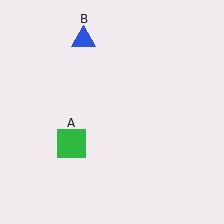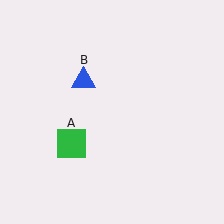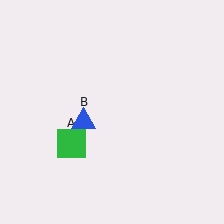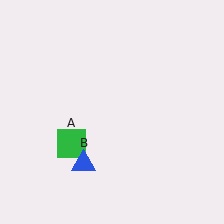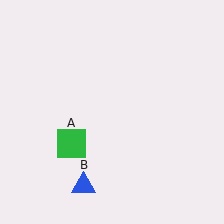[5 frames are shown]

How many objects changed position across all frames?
1 object changed position: blue triangle (object B).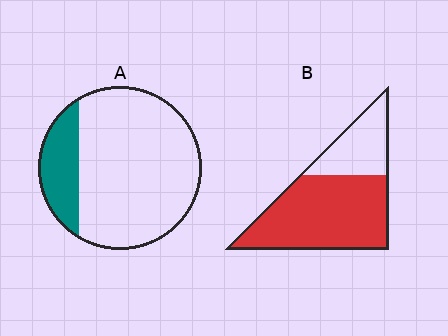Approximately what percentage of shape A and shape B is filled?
A is approximately 20% and B is approximately 70%.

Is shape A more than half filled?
No.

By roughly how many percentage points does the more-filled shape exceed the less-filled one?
By roughly 50 percentage points (B over A).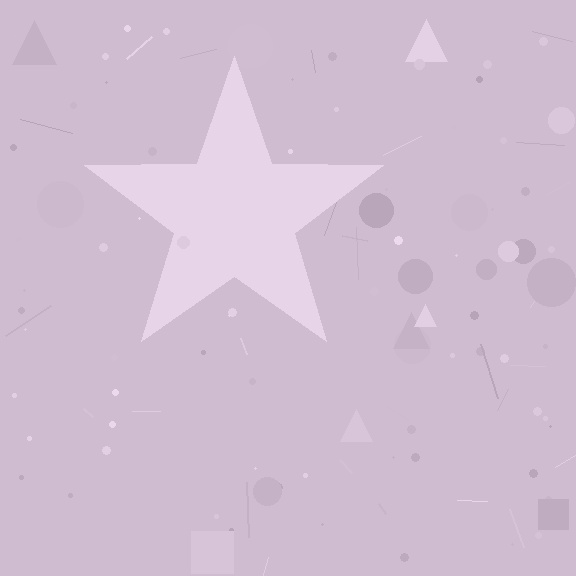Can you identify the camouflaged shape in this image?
The camouflaged shape is a star.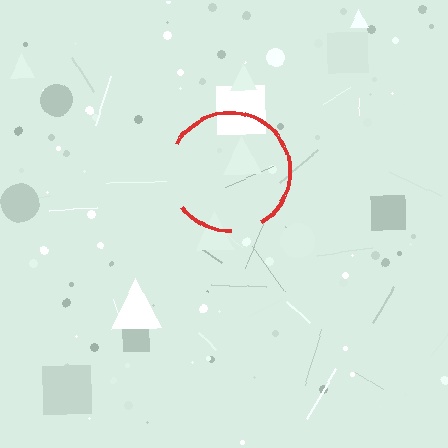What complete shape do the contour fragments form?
The contour fragments form a circle.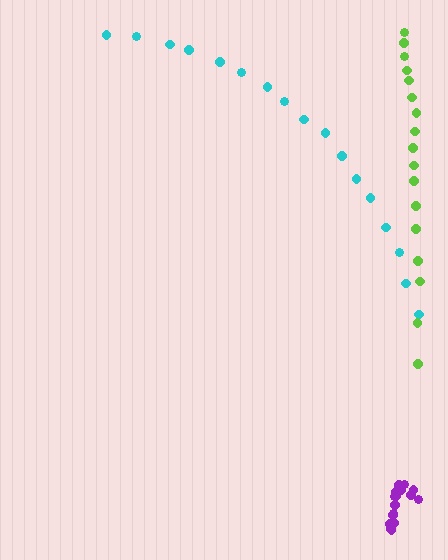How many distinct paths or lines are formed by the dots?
There are 3 distinct paths.